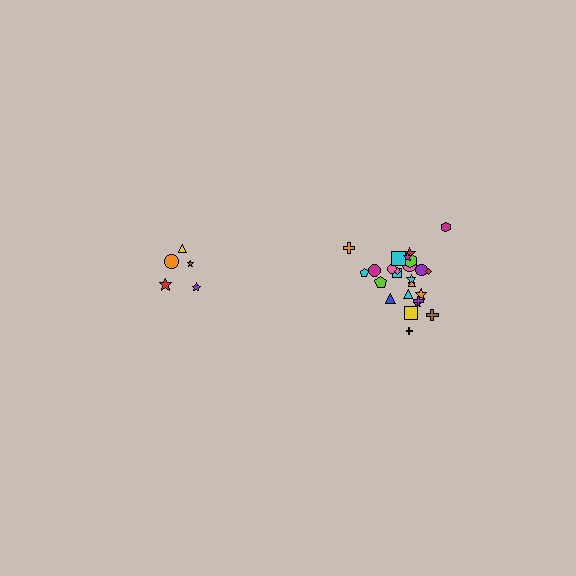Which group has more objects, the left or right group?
The right group.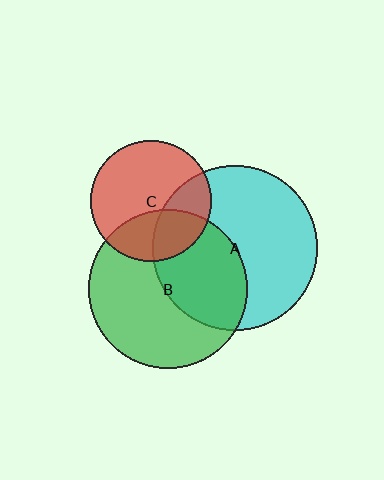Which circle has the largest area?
Circle A (cyan).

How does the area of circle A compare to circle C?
Approximately 1.9 times.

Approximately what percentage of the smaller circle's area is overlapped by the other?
Approximately 40%.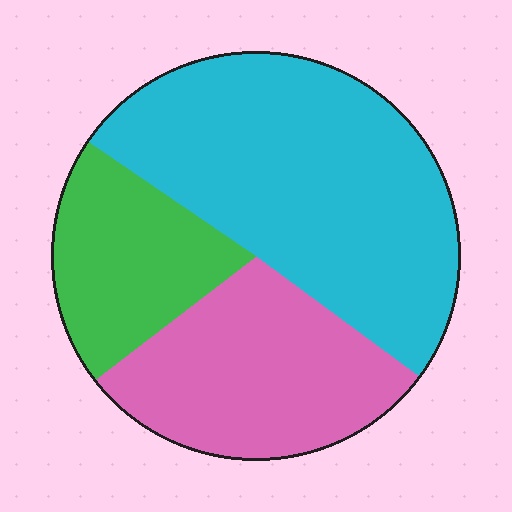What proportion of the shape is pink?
Pink takes up about one third (1/3) of the shape.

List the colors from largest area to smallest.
From largest to smallest: cyan, pink, green.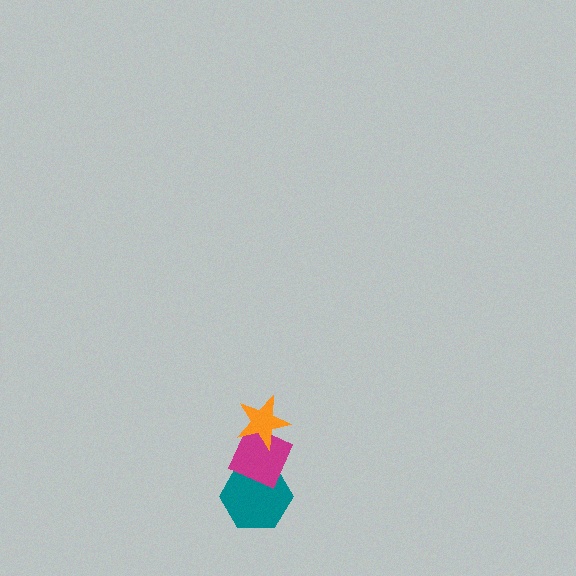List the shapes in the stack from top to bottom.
From top to bottom: the orange star, the magenta diamond, the teal hexagon.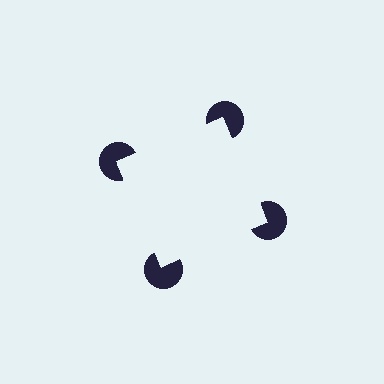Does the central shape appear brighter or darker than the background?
It typically appears slightly brighter than the background, even though no actual brightness change is drawn.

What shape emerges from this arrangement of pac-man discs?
An illusory square — its edges are inferred from the aligned wedge cuts in the pac-man discs, not physically drawn.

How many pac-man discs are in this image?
There are 4 — one at each vertex of the illusory square.